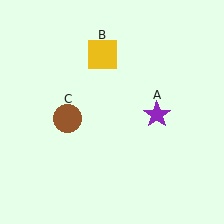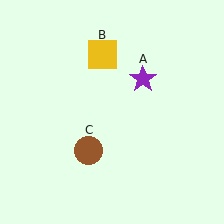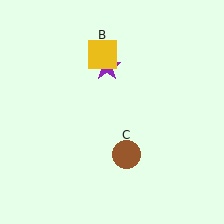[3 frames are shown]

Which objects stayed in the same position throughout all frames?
Yellow square (object B) remained stationary.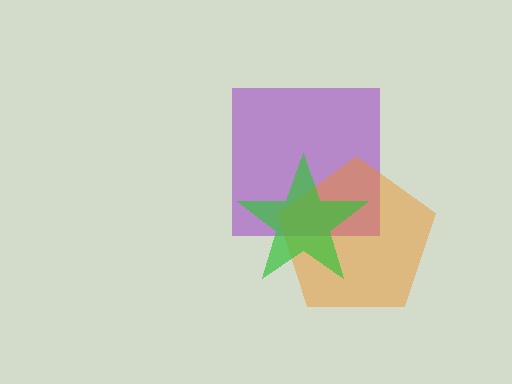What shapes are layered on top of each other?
The layered shapes are: a purple square, an orange pentagon, a green star.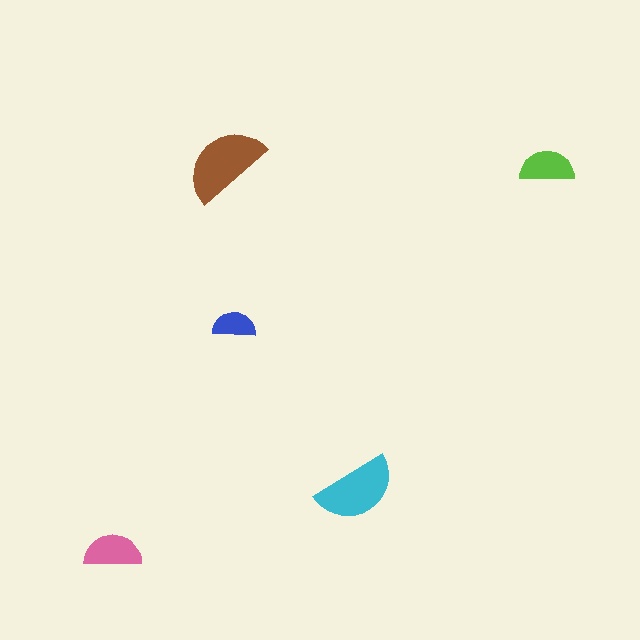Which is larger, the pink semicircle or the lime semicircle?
The pink one.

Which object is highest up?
The brown semicircle is topmost.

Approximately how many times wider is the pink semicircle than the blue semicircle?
About 1.5 times wider.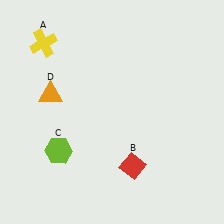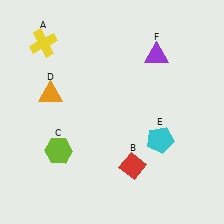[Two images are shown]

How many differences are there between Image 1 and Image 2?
There are 2 differences between the two images.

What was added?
A cyan pentagon (E), a purple triangle (F) were added in Image 2.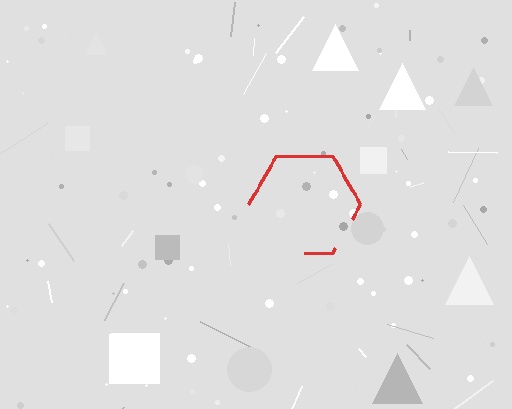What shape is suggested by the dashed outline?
The dashed outline suggests a hexagon.